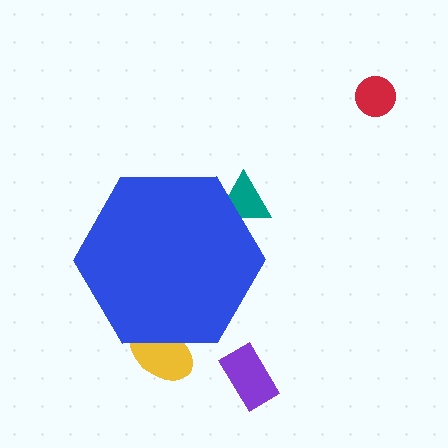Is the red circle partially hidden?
No, the red circle is fully visible.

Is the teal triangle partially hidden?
Yes, the teal triangle is partially hidden behind the blue hexagon.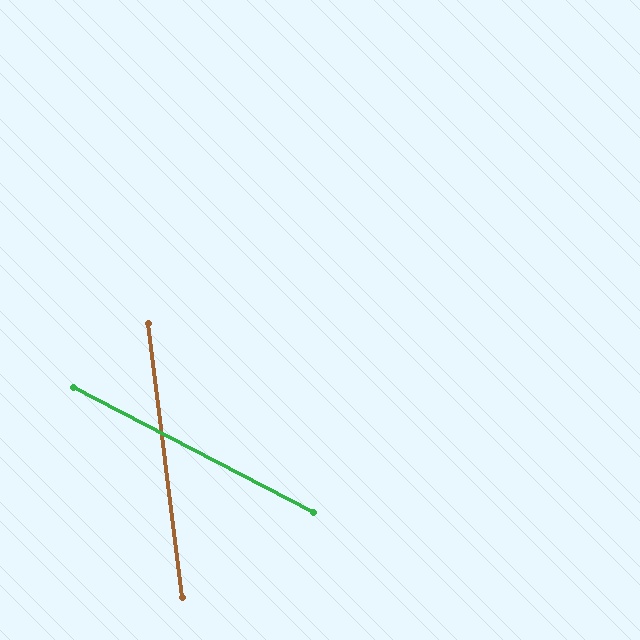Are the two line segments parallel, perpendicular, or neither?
Neither parallel nor perpendicular — they differ by about 55°.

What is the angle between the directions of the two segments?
Approximately 55 degrees.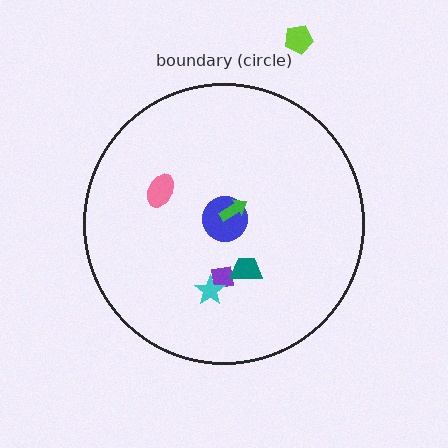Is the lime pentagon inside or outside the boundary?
Outside.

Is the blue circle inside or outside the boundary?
Inside.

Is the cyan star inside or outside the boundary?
Inside.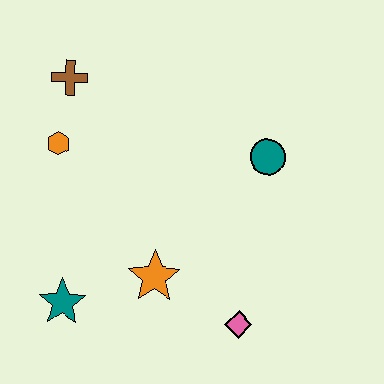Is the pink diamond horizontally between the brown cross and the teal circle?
Yes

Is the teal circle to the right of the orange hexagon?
Yes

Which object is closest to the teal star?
The orange star is closest to the teal star.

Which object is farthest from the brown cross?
The pink diamond is farthest from the brown cross.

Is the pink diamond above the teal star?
No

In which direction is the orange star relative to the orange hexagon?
The orange star is below the orange hexagon.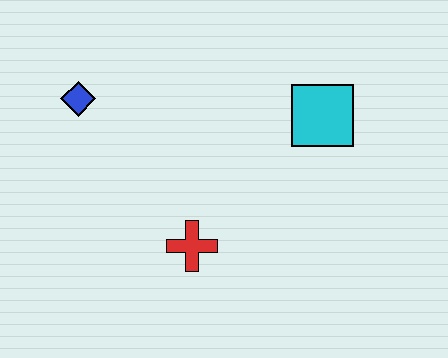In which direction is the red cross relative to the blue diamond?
The red cross is below the blue diamond.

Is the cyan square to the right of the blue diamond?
Yes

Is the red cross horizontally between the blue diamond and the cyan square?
Yes